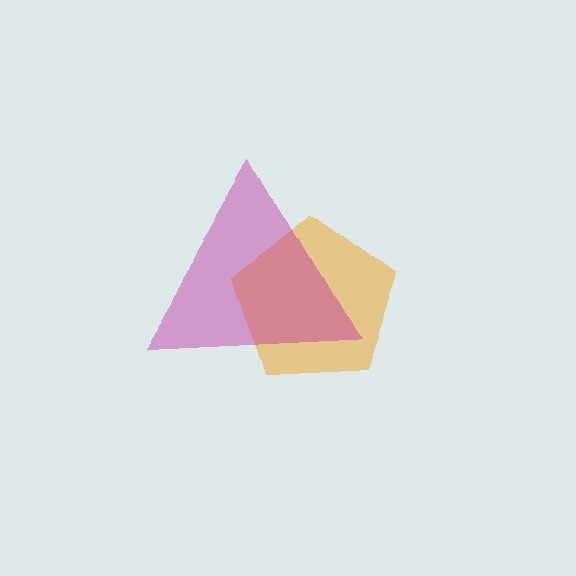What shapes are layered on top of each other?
The layered shapes are: an orange pentagon, a magenta triangle.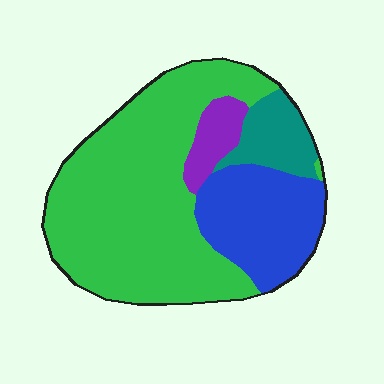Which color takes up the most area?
Green, at roughly 60%.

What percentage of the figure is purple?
Purple takes up about one tenth (1/10) of the figure.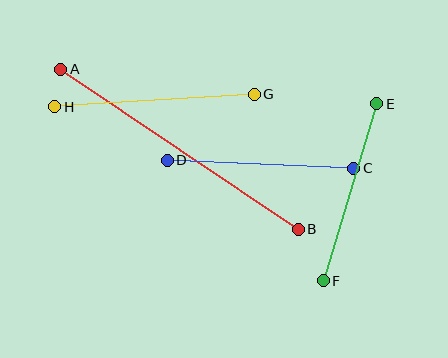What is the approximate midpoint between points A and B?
The midpoint is at approximately (179, 149) pixels.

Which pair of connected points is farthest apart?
Points A and B are farthest apart.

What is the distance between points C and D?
The distance is approximately 186 pixels.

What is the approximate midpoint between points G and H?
The midpoint is at approximately (155, 101) pixels.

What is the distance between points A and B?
The distance is approximately 286 pixels.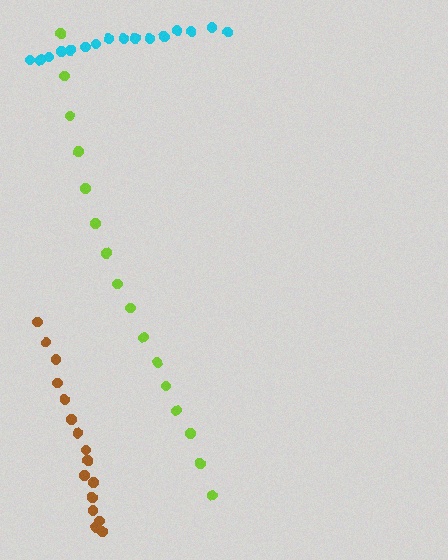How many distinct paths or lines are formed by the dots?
There are 3 distinct paths.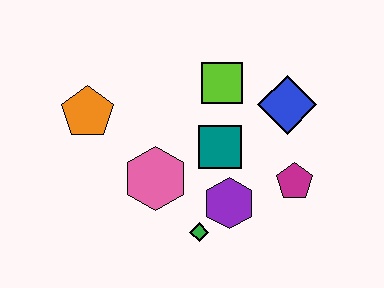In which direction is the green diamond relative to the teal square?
The green diamond is below the teal square.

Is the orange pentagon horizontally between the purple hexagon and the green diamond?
No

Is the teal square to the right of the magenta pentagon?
No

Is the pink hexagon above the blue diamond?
No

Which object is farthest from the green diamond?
The orange pentagon is farthest from the green diamond.